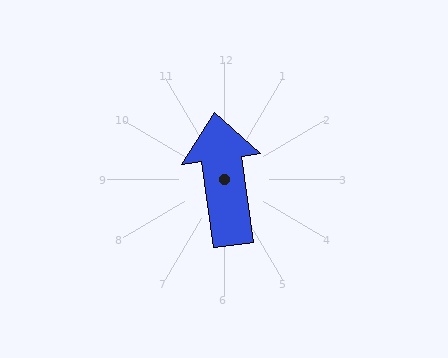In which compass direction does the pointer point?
North.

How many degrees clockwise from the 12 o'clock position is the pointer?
Approximately 352 degrees.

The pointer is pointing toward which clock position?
Roughly 12 o'clock.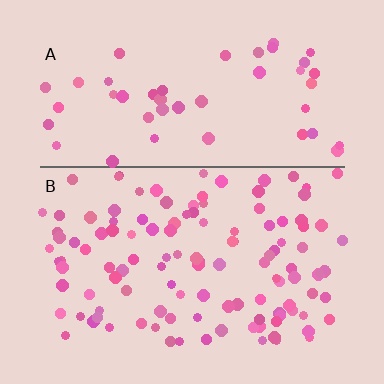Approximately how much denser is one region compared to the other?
Approximately 2.4× — region B over region A.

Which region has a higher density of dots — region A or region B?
B (the bottom).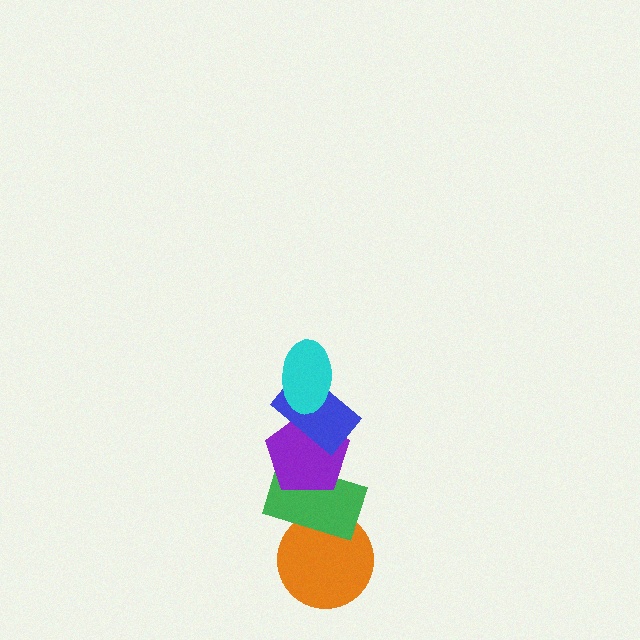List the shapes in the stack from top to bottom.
From top to bottom: the cyan ellipse, the blue rectangle, the purple pentagon, the green rectangle, the orange circle.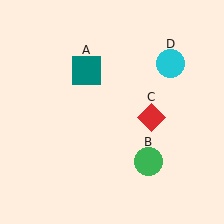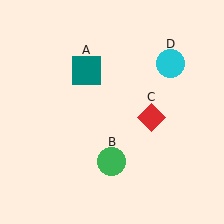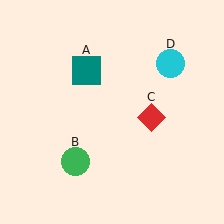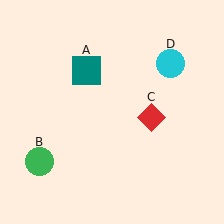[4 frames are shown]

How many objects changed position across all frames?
1 object changed position: green circle (object B).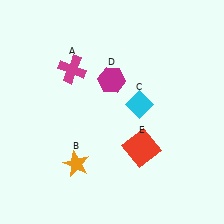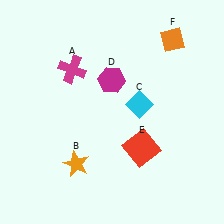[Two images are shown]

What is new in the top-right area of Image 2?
An orange diamond (F) was added in the top-right area of Image 2.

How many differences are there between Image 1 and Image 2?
There is 1 difference between the two images.